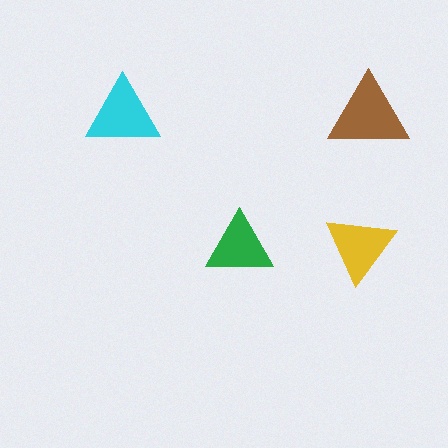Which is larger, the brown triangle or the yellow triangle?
The brown one.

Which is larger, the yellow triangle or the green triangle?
The yellow one.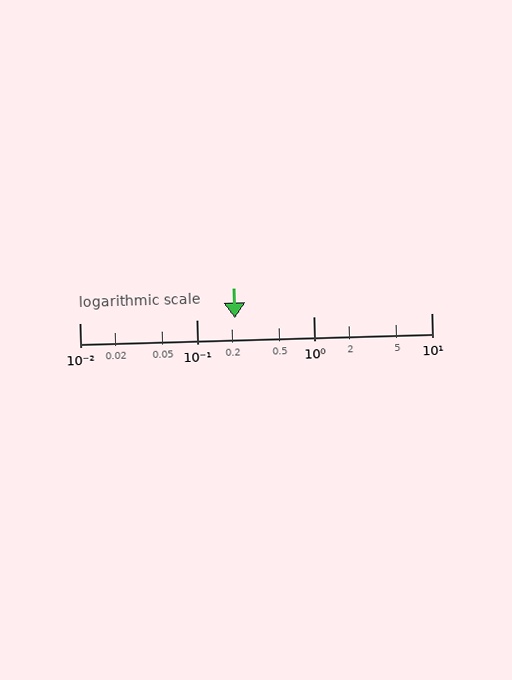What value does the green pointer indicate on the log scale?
The pointer indicates approximately 0.21.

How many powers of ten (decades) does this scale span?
The scale spans 3 decades, from 0.01 to 10.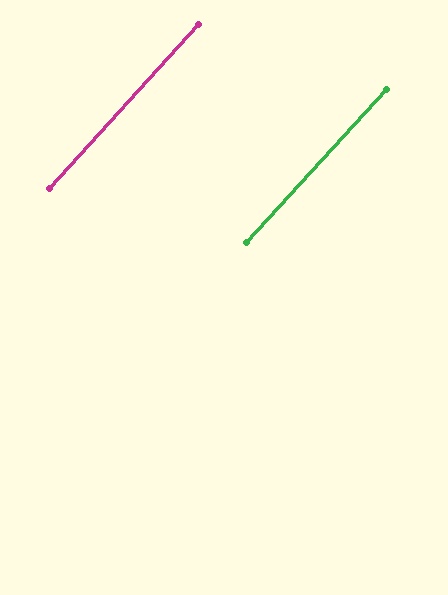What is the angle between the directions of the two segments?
Approximately 0 degrees.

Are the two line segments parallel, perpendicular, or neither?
Parallel — their directions differ by only 0.0°.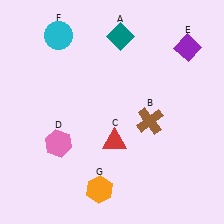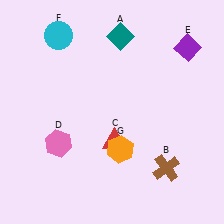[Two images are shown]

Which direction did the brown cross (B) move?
The brown cross (B) moved down.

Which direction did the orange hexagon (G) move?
The orange hexagon (G) moved up.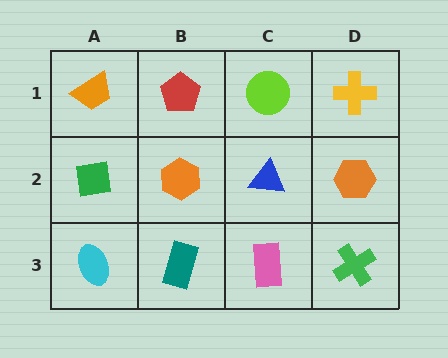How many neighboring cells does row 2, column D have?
3.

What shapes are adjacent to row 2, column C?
A lime circle (row 1, column C), a pink rectangle (row 3, column C), an orange hexagon (row 2, column B), an orange hexagon (row 2, column D).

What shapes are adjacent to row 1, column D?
An orange hexagon (row 2, column D), a lime circle (row 1, column C).